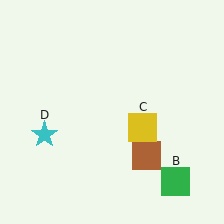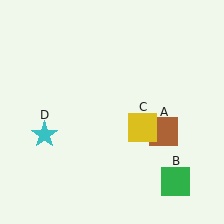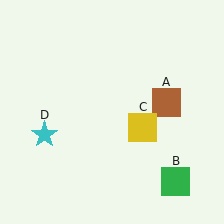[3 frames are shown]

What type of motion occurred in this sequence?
The brown square (object A) rotated counterclockwise around the center of the scene.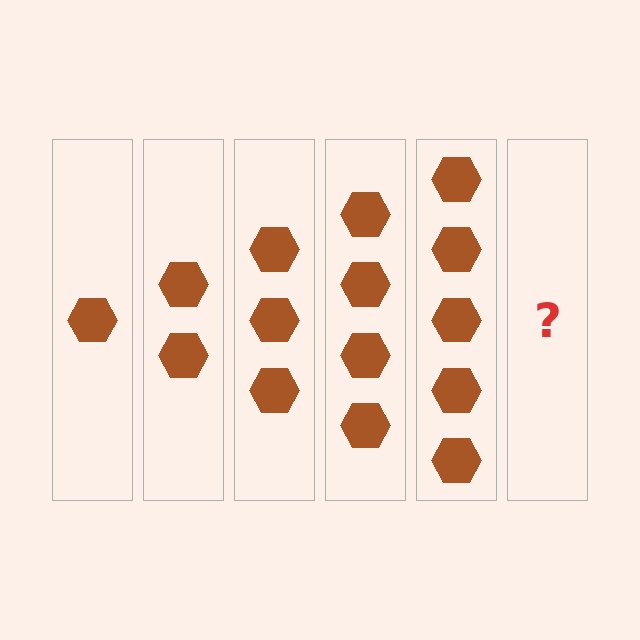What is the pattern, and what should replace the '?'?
The pattern is that each step adds one more hexagon. The '?' should be 6 hexagons.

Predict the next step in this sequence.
The next step is 6 hexagons.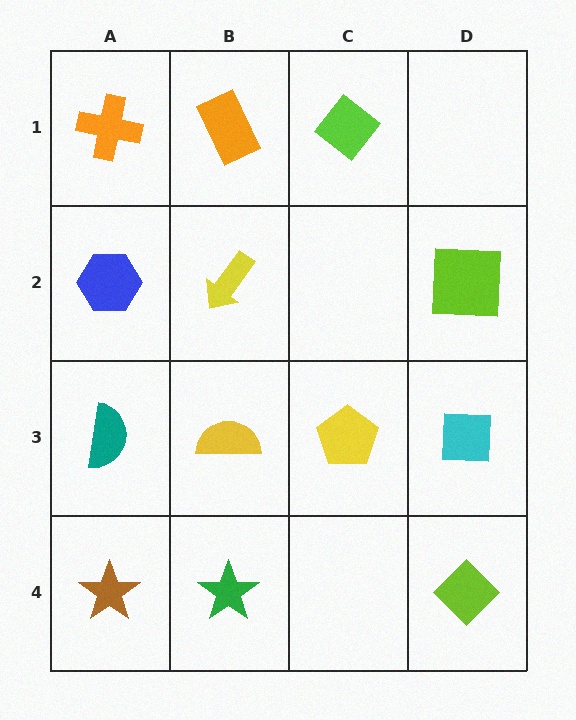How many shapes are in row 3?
4 shapes.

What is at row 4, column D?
A lime diamond.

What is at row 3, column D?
A cyan square.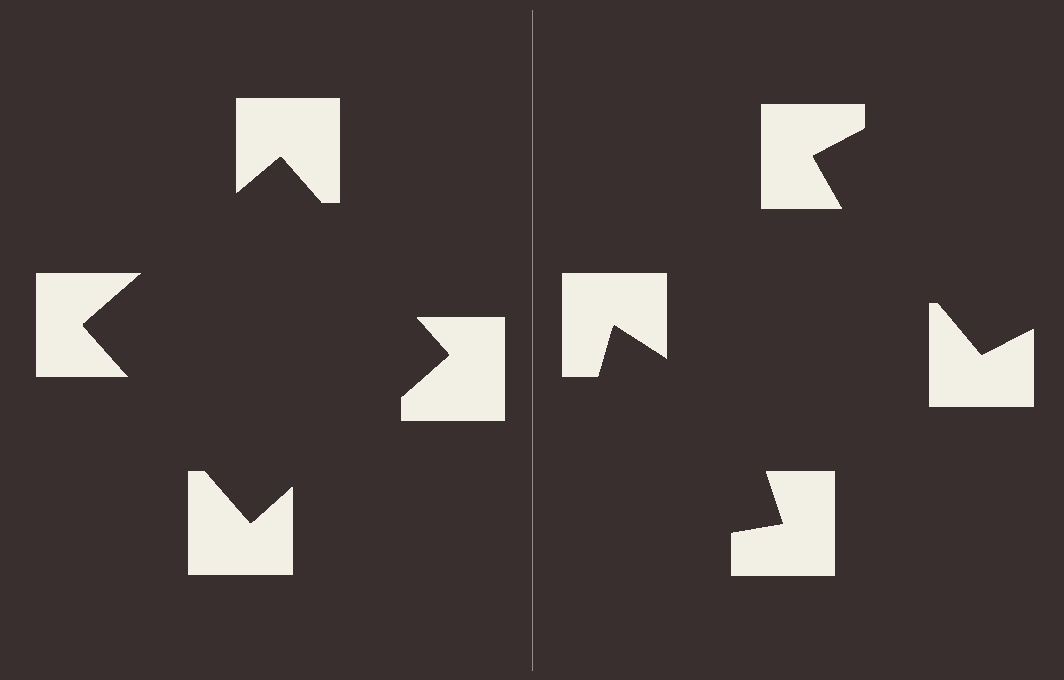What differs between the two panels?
The notched squares are positioned identically on both sides; only the wedge orientations differ. On the left they align to a square; on the right they are misaligned.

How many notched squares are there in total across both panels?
8 — 4 on each side.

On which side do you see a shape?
An illusory square appears on the left side. On the right side the wedge cuts are rotated, so no coherent shape forms.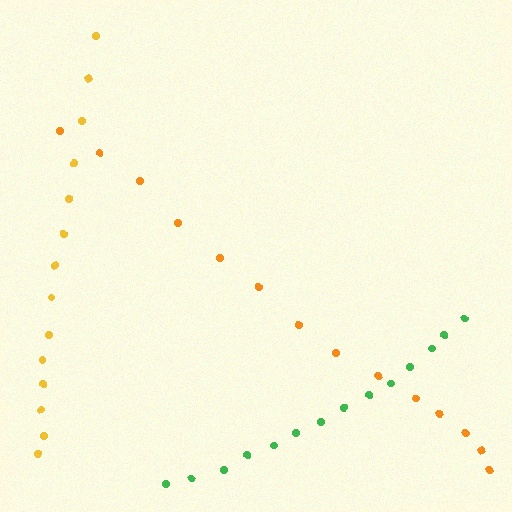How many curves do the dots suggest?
There are 3 distinct paths.